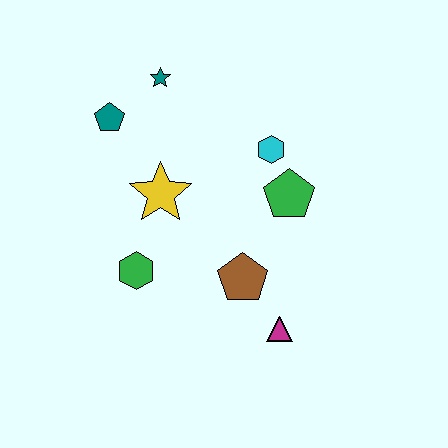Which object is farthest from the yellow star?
The magenta triangle is farthest from the yellow star.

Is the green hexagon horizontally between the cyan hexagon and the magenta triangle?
No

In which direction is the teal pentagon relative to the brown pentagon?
The teal pentagon is above the brown pentagon.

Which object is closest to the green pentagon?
The cyan hexagon is closest to the green pentagon.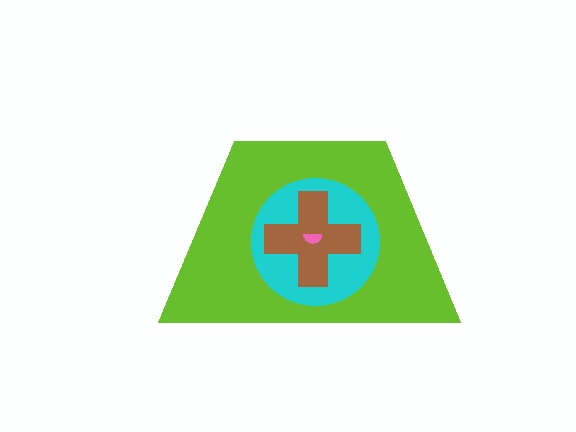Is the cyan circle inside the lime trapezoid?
Yes.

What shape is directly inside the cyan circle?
The brown cross.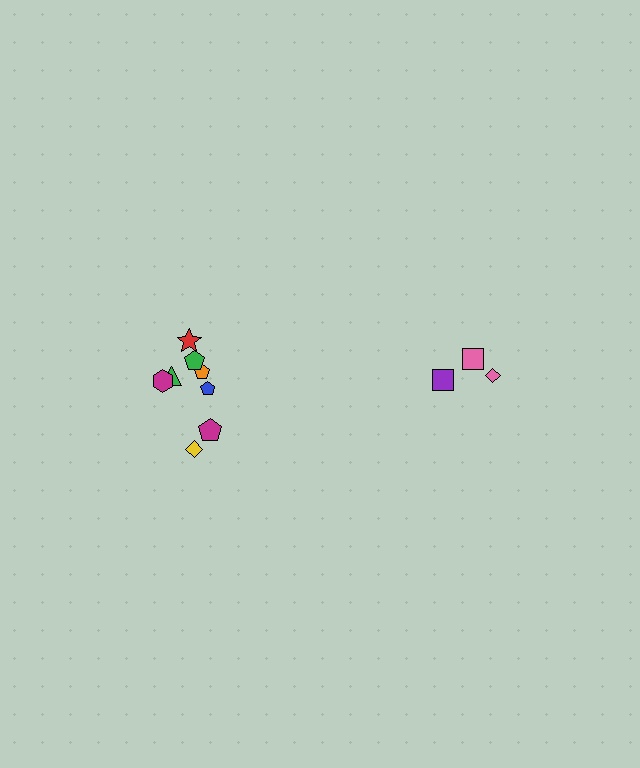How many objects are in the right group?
There are 3 objects.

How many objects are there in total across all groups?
There are 11 objects.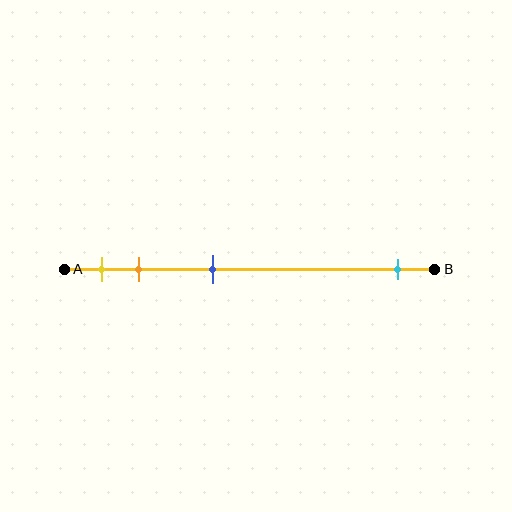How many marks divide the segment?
There are 4 marks dividing the segment.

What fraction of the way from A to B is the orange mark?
The orange mark is approximately 20% (0.2) of the way from A to B.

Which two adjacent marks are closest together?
The yellow and orange marks are the closest adjacent pair.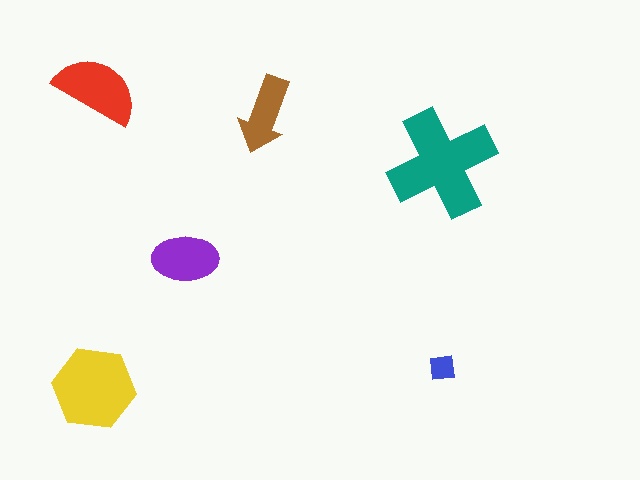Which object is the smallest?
The blue square.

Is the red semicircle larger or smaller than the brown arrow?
Larger.